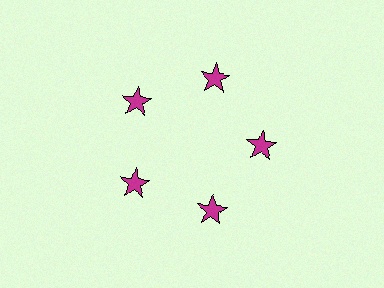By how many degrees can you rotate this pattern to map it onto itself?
The pattern maps onto itself every 72 degrees of rotation.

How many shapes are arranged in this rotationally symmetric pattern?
There are 5 shapes, arranged in 5 groups of 1.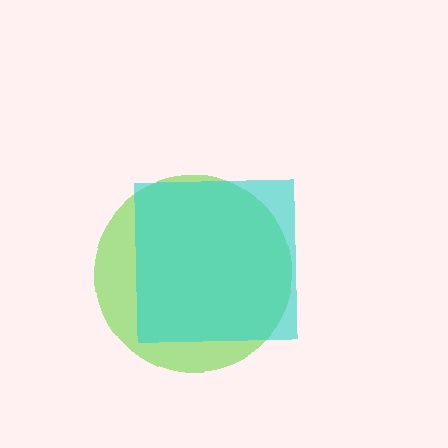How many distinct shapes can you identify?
There are 2 distinct shapes: a lime circle, a cyan square.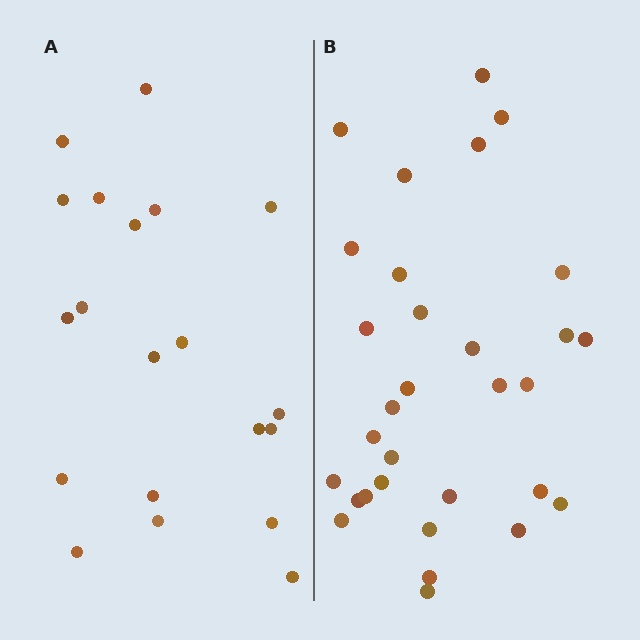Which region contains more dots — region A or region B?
Region B (the right region) has more dots.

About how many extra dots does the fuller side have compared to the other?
Region B has roughly 12 or so more dots than region A.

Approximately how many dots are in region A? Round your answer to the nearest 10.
About 20 dots.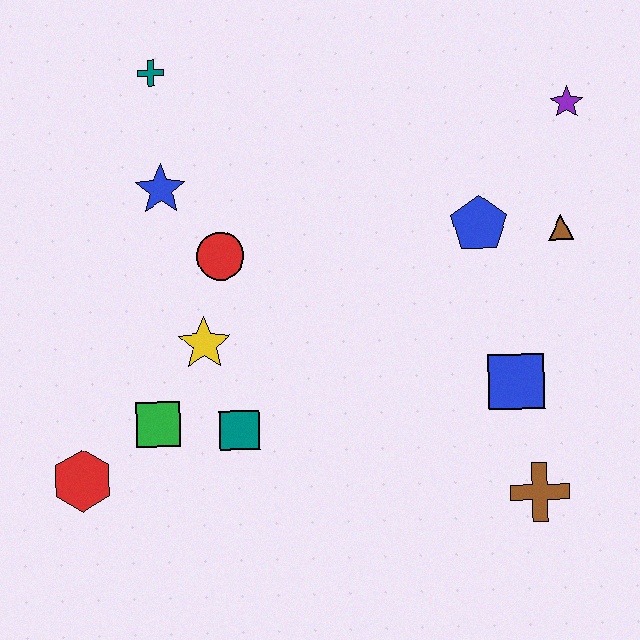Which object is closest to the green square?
The teal square is closest to the green square.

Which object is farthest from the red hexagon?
The purple star is farthest from the red hexagon.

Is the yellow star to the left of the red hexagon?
No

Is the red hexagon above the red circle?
No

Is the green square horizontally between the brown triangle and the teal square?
No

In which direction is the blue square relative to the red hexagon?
The blue square is to the right of the red hexagon.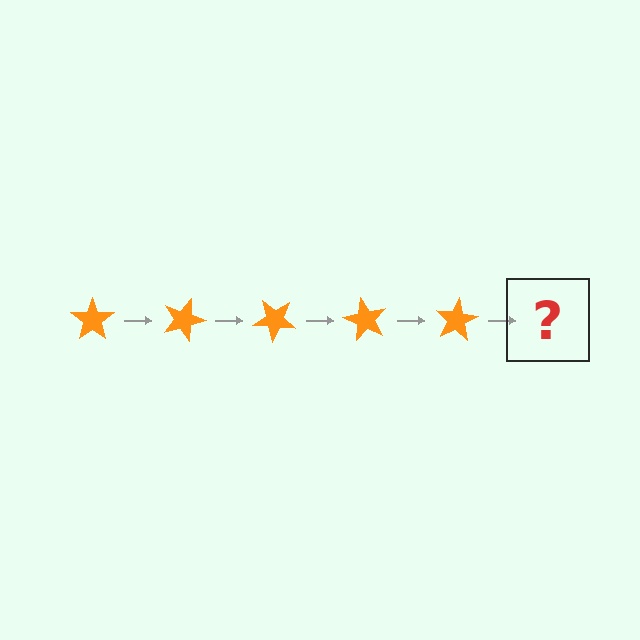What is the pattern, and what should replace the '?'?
The pattern is that the star rotates 20 degrees each step. The '?' should be an orange star rotated 100 degrees.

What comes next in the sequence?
The next element should be an orange star rotated 100 degrees.